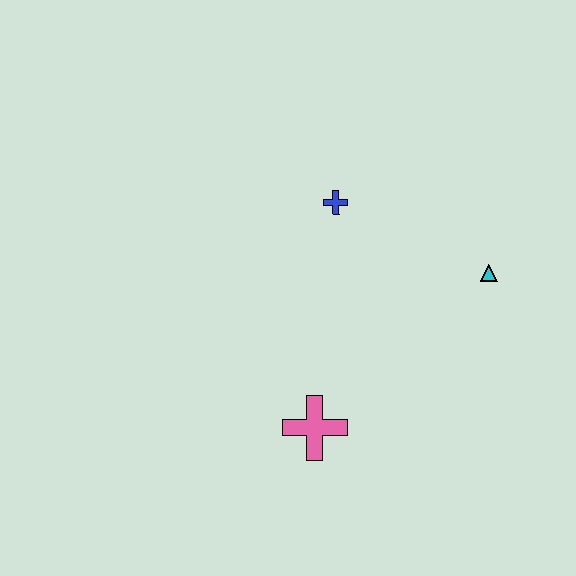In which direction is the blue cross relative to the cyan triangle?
The blue cross is to the left of the cyan triangle.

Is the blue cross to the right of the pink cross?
Yes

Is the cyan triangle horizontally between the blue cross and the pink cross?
No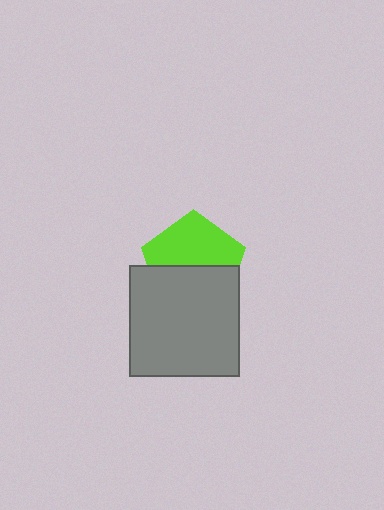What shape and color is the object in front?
The object in front is a gray square.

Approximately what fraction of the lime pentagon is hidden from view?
Roughly 48% of the lime pentagon is hidden behind the gray square.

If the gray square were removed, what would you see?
You would see the complete lime pentagon.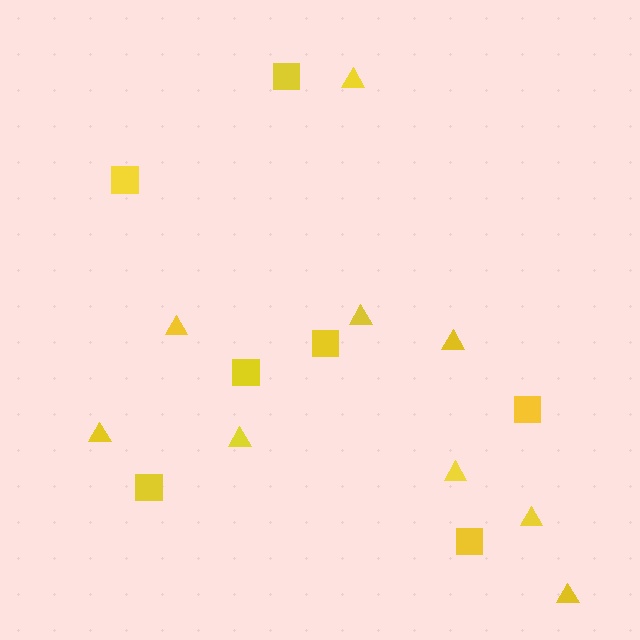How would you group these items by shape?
There are 2 groups: one group of triangles (9) and one group of squares (7).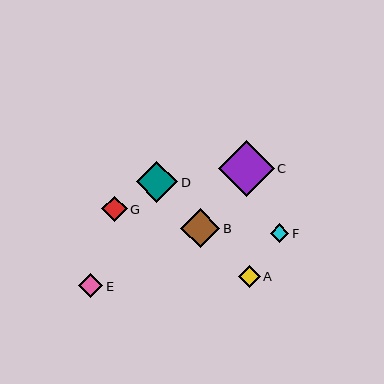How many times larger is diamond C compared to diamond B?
Diamond C is approximately 1.4 times the size of diamond B.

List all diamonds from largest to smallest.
From largest to smallest: C, D, B, G, E, A, F.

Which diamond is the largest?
Diamond C is the largest with a size of approximately 56 pixels.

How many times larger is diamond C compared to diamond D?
Diamond C is approximately 1.4 times the size of diamond D.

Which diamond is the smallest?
Diamond F is the smallest with a size of approximately 19 pixels.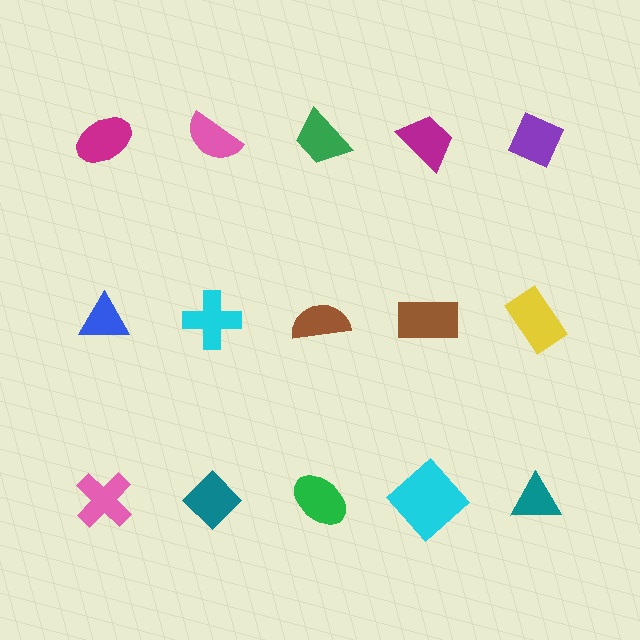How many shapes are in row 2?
5 shapes.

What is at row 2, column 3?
A brown semicircle.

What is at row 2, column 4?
A brown rectangle.